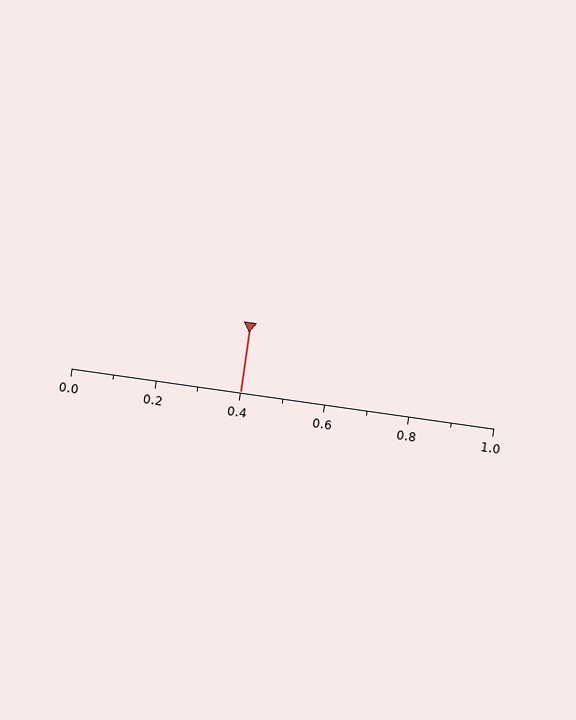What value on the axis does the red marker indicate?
The marker indicates approximately 0.4.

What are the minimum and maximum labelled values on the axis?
The axis runs from 0.0 to 1.0.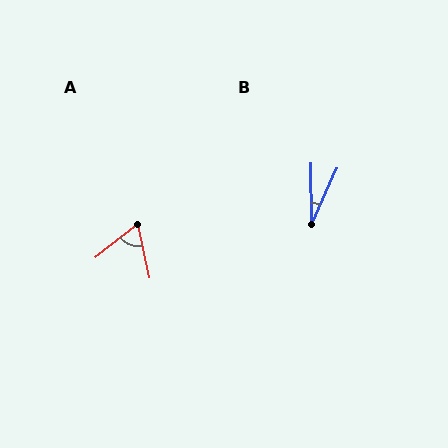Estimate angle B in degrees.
Approximately 25 degrees.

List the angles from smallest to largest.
B (25°), A (64°).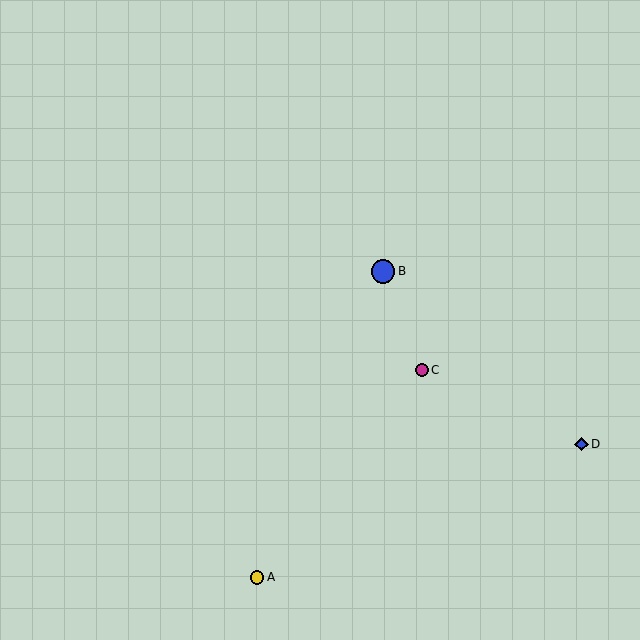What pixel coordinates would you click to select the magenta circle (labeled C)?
Click at (422, 370) to select the magenta circle C.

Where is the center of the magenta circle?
The center of the magenta circle is at (422, 370).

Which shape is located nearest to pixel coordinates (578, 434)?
The blue diamond (labeled D) at (581, 444) is nearest to that location.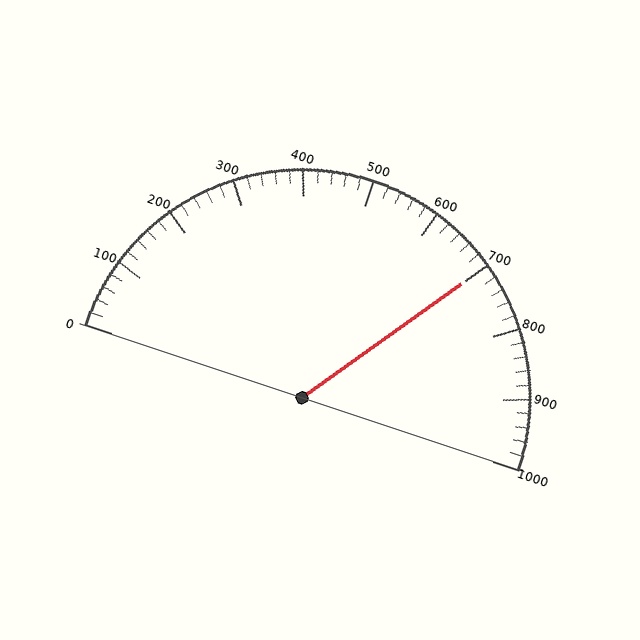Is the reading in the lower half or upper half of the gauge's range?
The reading is in the upper half of the range (0 to 1000).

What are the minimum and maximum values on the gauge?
The gauge ranges from 0 to 1000.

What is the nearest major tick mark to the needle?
The nearest major tick mark is 700.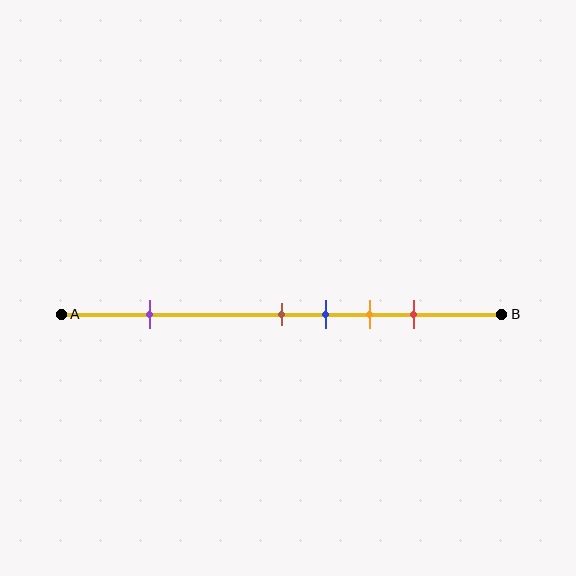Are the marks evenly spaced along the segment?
No, the marks are not evenly spaced.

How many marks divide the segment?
There are 5 marks dividing the segment.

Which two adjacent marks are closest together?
The brown and blue marks are the closest adjacent pair.